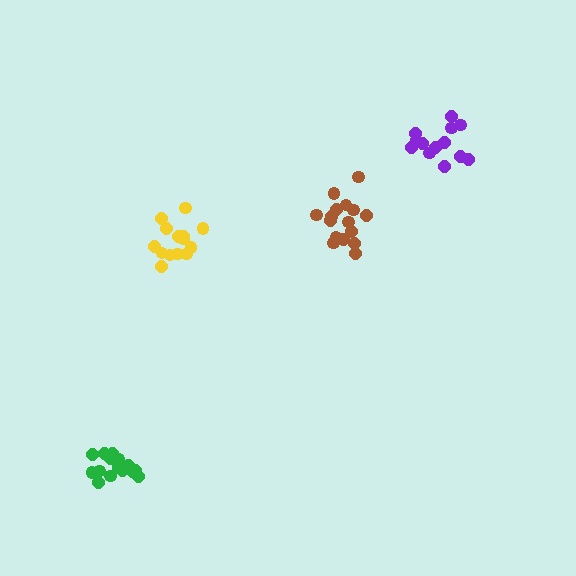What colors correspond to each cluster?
The clusters are colored: purple, brown, green, yellow.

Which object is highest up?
The purple cluster is topmost.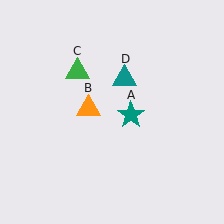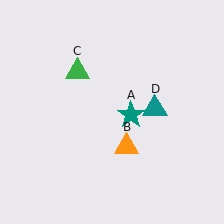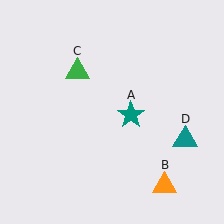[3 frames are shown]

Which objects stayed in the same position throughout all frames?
Teal star (object A) and green triangle (object C) remained stationary.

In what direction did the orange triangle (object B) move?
The orange triangle (object B) moved down and to the right.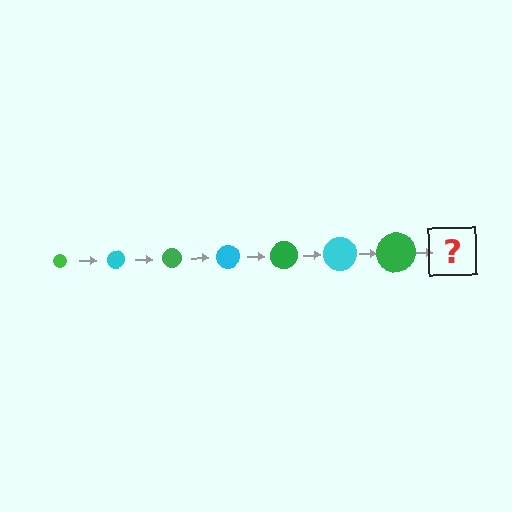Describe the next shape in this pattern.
It should be a cyan circle, larger than the previous one.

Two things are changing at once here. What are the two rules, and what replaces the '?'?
The two rules are that the circle grows larger each step and the color cycles through green and cyan. The '?' should be a cyan circle, larger than the previous one.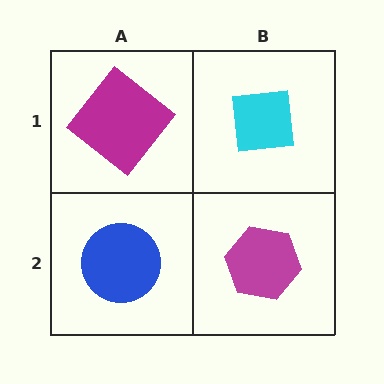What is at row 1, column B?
A cyan square.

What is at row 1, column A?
A magenta diamond.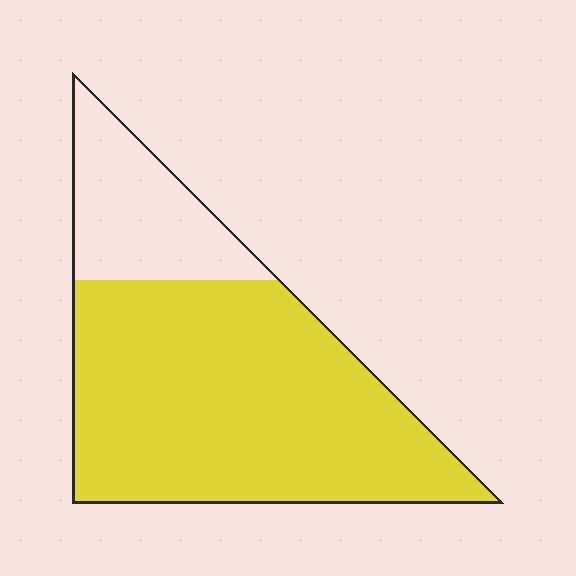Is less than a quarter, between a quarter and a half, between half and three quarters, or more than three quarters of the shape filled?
More than three quarters.